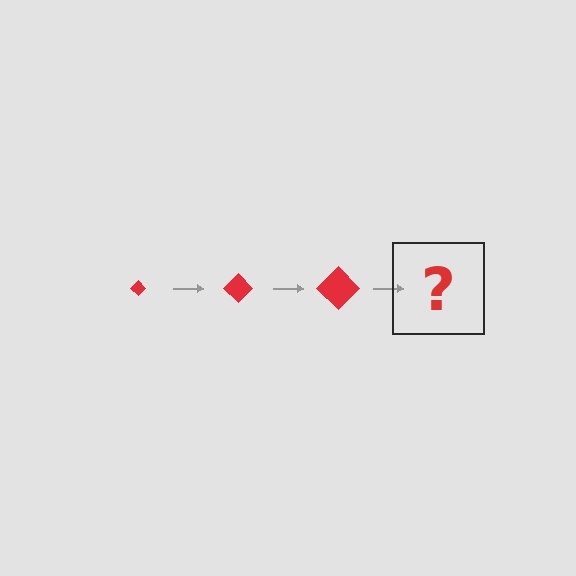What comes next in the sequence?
The next element should be a red diamond, larger than the previous one.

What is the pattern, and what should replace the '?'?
The pattern is that the diamond gets progressively larger each step. The '?' should be a red diamond, larger than the previous one.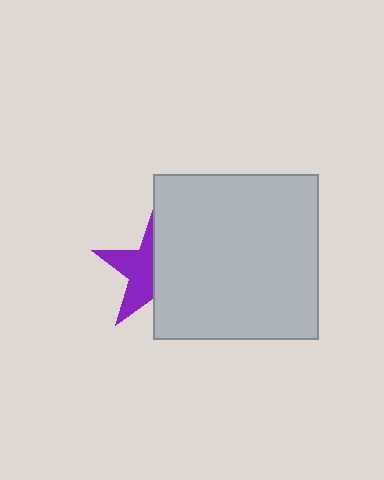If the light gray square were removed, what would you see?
You would see the complete purple star.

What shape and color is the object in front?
The object in front is a light gray square.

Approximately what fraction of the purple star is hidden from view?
Roughly 52% of the purple star is hidden behind the light gray square.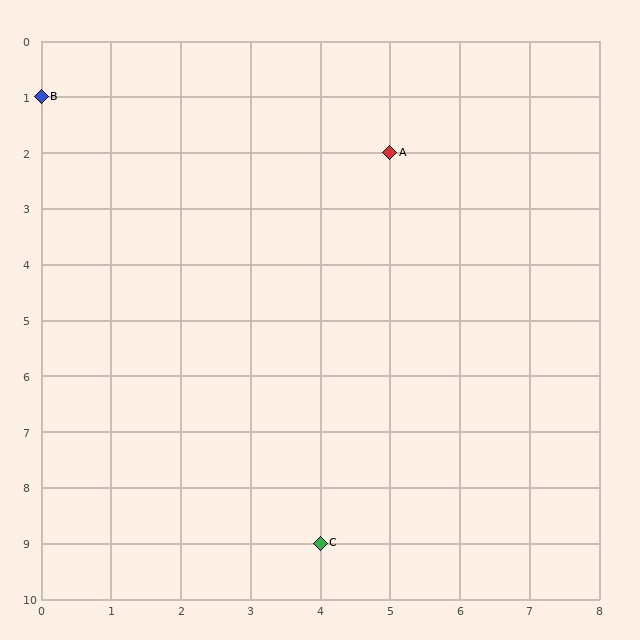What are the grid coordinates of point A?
Point A is at grid coordinates (5, 2).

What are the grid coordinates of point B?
Point B is at grid coordinates (0, 1).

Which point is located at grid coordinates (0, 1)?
Point B is at (0, 1).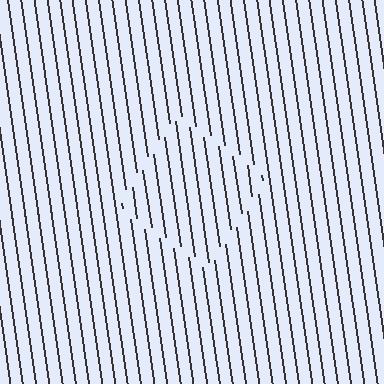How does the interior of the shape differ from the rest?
The interior of the shape contains the same grating, shifted by half a period — the contour is defined by the phase discontinuity where line-ends from the inner and outer gratings abut.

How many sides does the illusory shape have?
4 sides — the line-ends trace a square.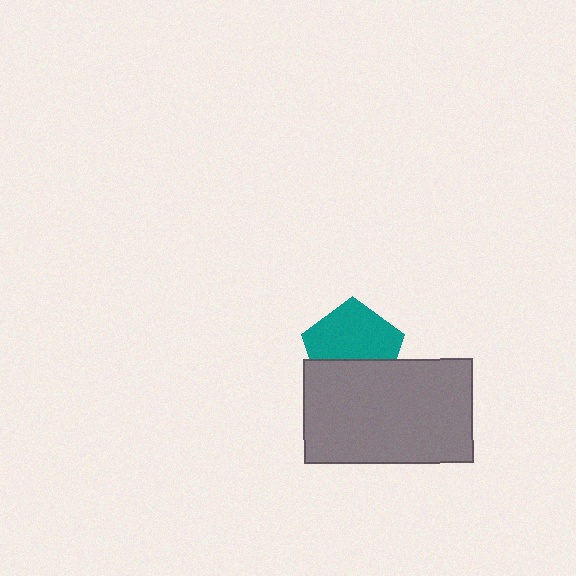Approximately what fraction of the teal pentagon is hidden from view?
Roughly 38% of the teal pentagon is hidden behind the gray rectangle.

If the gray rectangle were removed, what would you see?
You would see the complete teal pentagon.